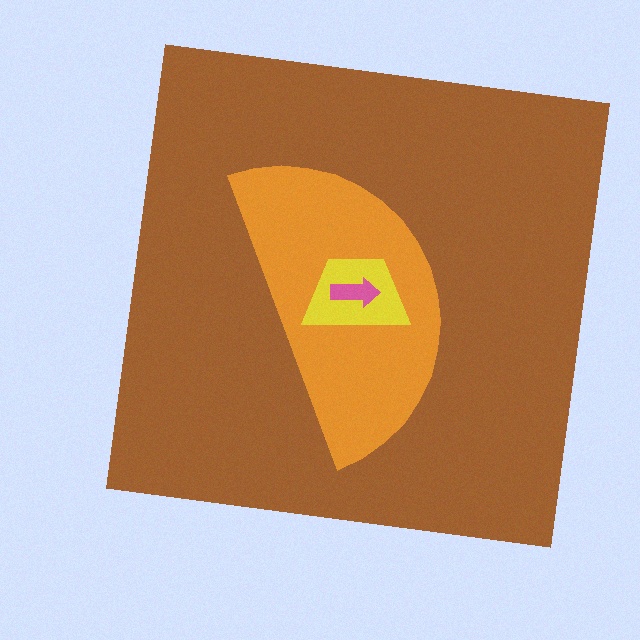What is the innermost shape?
The pink arrow.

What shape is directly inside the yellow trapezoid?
The pink arrow.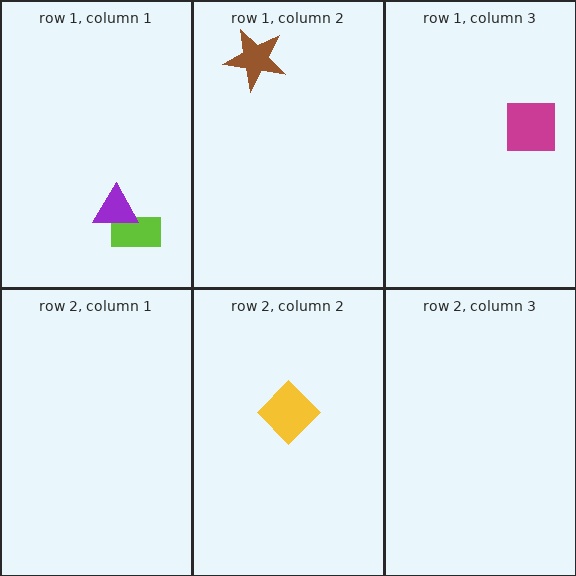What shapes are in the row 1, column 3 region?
The magenta square.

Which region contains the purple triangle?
The row 1, column 1 region.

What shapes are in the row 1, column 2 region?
The brown star.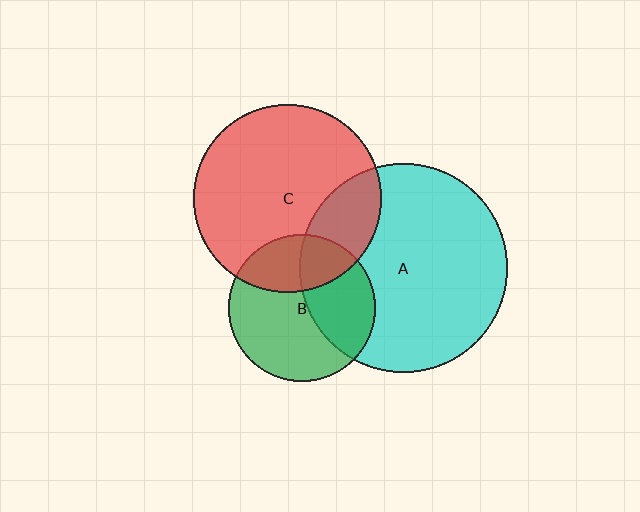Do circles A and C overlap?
Yes.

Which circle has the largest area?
Circle A (cyan).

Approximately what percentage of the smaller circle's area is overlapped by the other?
Approximately 25%.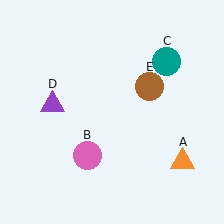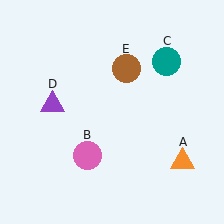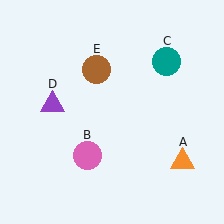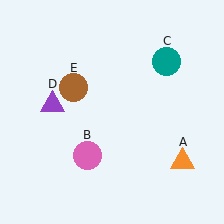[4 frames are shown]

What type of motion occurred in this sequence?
The brown circle (object E) rotated counterclockwise around the center of the scene.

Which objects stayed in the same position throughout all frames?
Orange triangle (object A) and pink circle (object B) and teal circle (object C) and purple triangle (object D) remained stationary.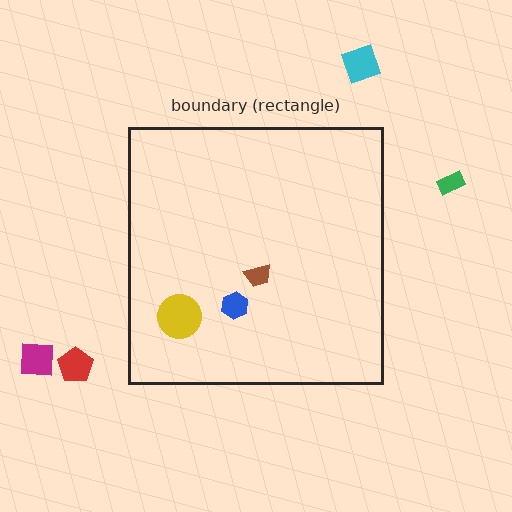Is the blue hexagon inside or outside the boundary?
Inside.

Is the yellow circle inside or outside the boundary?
Inside.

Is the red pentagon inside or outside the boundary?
Outside.